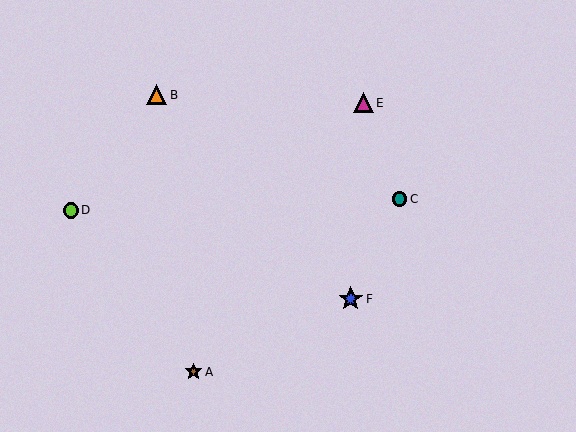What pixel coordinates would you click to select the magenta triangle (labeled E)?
Click at (363, 103) to select the magenta triangle E.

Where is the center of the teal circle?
The center of the teal circle is at (400, 199).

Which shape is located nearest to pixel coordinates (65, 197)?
The lime circle (labeled D) at (71, 210) is nearest to that location.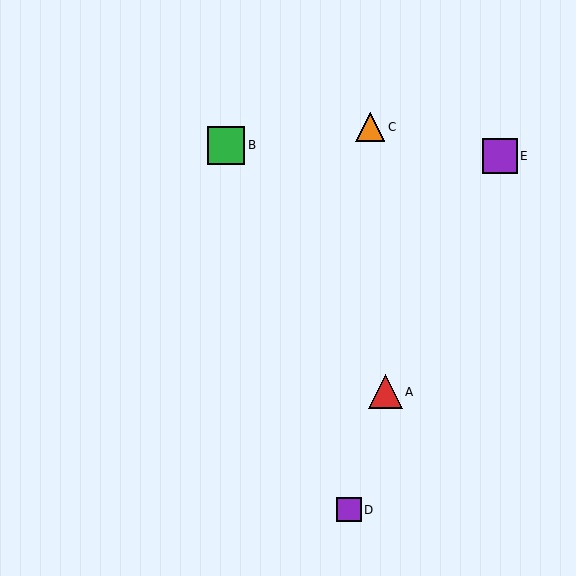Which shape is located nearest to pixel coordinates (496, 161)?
The purple square (labeled E) at (500, 156) is nearest to that location.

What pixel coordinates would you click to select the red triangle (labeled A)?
Click at (386, 392) to select the red triangle A.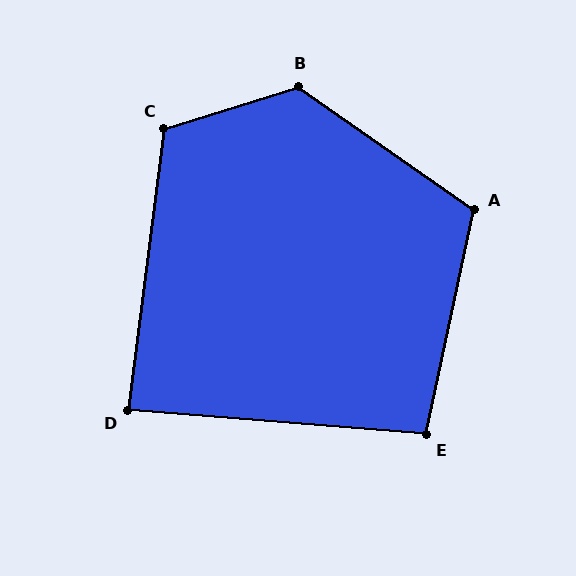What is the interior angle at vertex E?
Approximately 97 degrees (obtuse).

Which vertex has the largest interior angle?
B, at approximately 127 degrees.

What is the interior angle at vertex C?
Approximately 115 degrees (obtuse).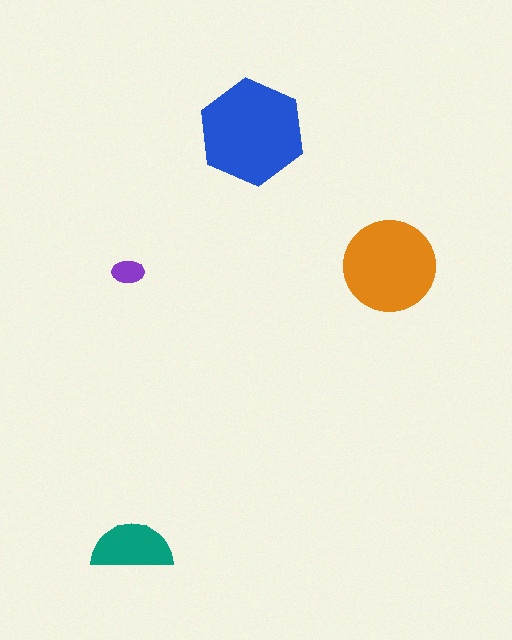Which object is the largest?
The blue hexagon.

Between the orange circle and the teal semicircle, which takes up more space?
The orange circle.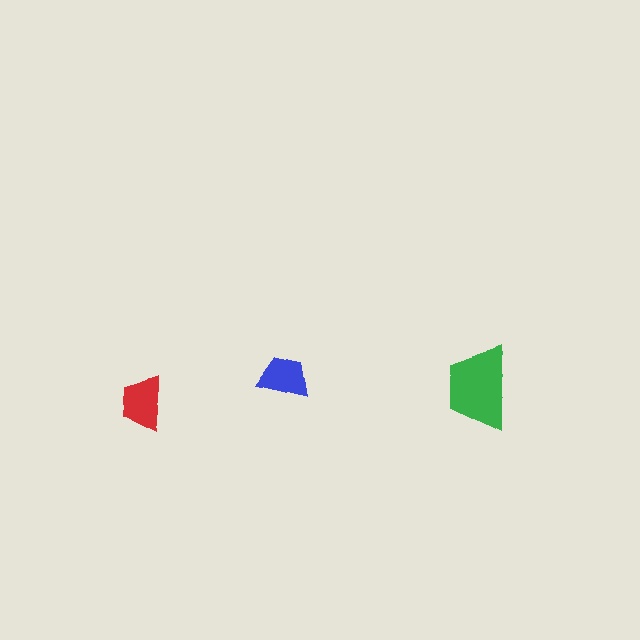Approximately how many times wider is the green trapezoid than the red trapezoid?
About 1.5 times wider.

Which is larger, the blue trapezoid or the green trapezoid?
The green one.